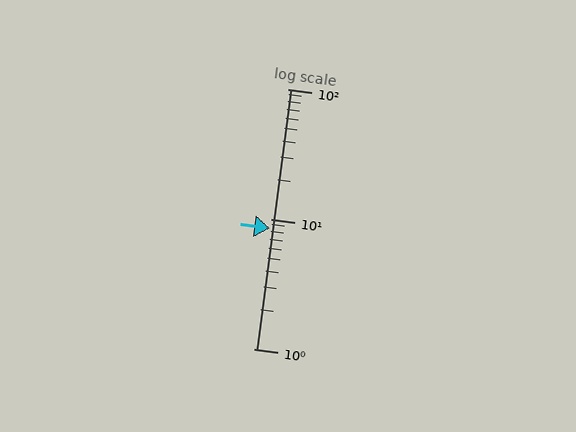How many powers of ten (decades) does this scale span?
The scale spans 2 decades, from 1 to 100.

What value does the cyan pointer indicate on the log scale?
The pointer indicates approximately 8.5.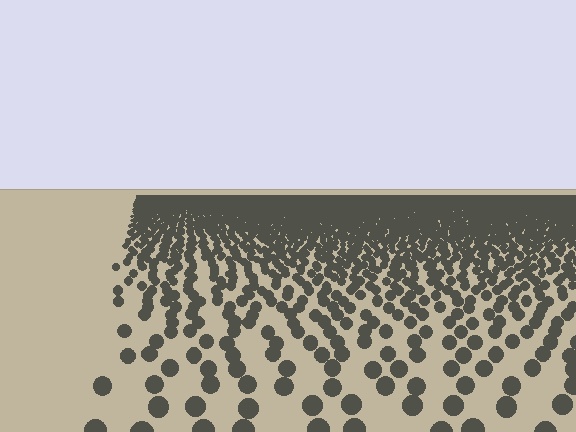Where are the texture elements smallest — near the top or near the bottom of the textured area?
Near the top.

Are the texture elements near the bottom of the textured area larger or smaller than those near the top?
Larger. Near the bottom, elements are closer to the viewer and appear at a bigger on-screen size.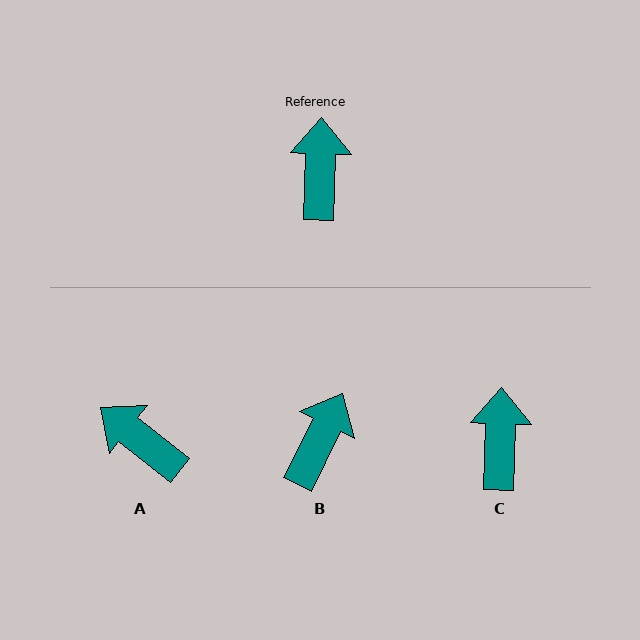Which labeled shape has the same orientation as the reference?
C.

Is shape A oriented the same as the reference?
No, it is off by about 53 degrees.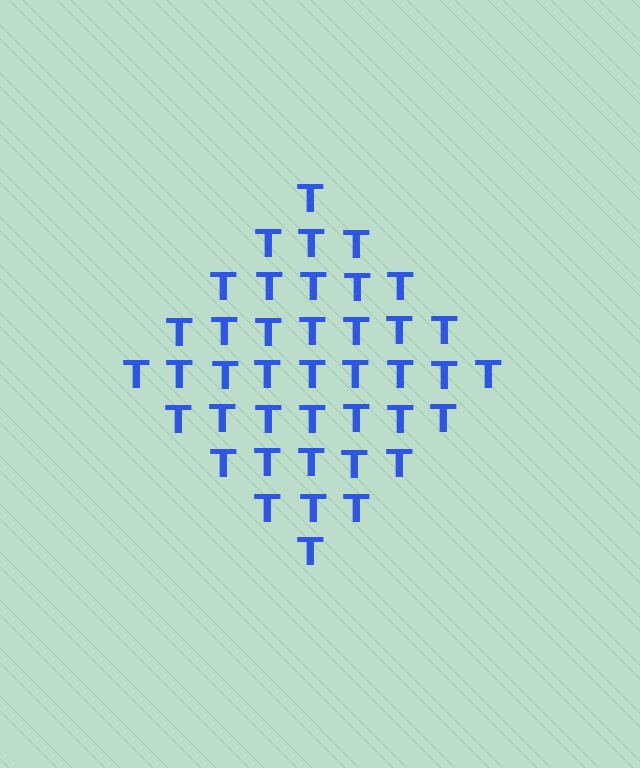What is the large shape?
The large shape is a diamond.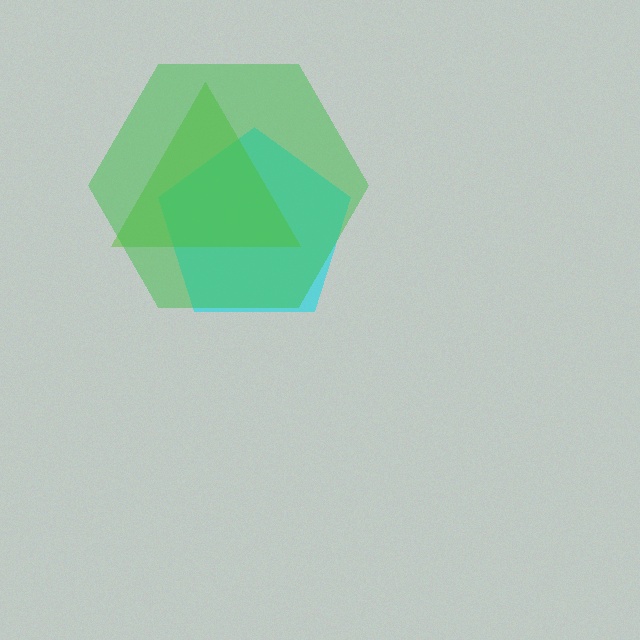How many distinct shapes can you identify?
There are 3 distinct shapes: a cyan pentagon, a lime triangle, a green hexagon.